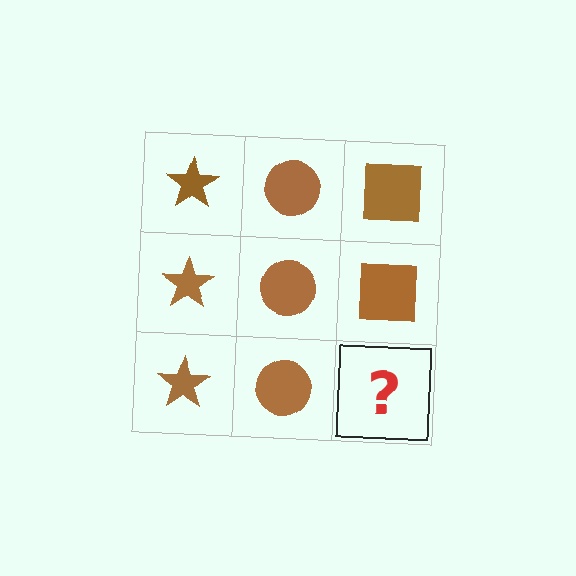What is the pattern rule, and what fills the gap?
The rule is that each column has a consistent shape. The gap should be filled with a brown square.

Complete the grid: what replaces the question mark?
The question mark should be replaced with a brown square.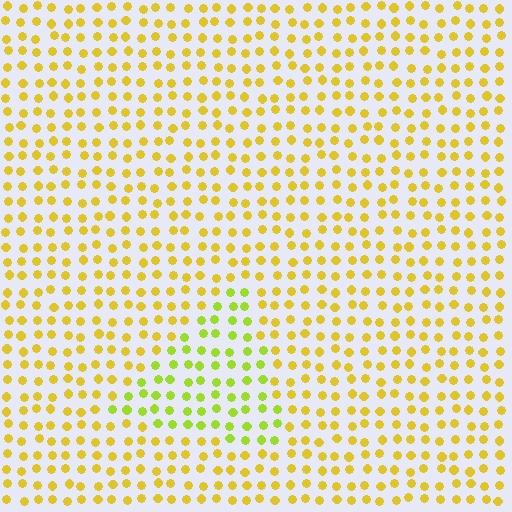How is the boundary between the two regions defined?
The boundary is defined purely by a slight shift in hue (about 31 degrees). Spacing, size, and orientation are identical on both sides.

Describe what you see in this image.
The image is filled with small yellow elements in a uniform arrangement. A triangle-shaped region is visible where the elements are tinted to a slightly different hue, forming a subtle color boundary.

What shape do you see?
I see a triangle.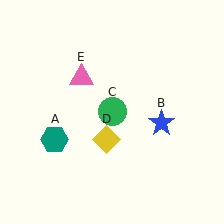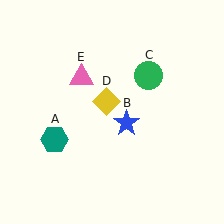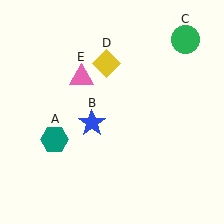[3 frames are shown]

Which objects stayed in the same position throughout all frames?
Teal hexagon (object A) and pink triangle (object E) remained stationary.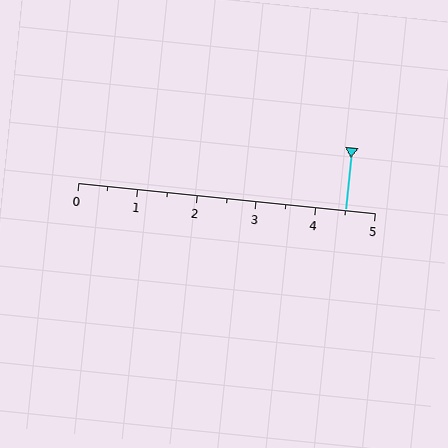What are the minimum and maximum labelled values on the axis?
The axis runs from 0 to 5.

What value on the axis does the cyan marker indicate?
The marker indicates approximately 4.5.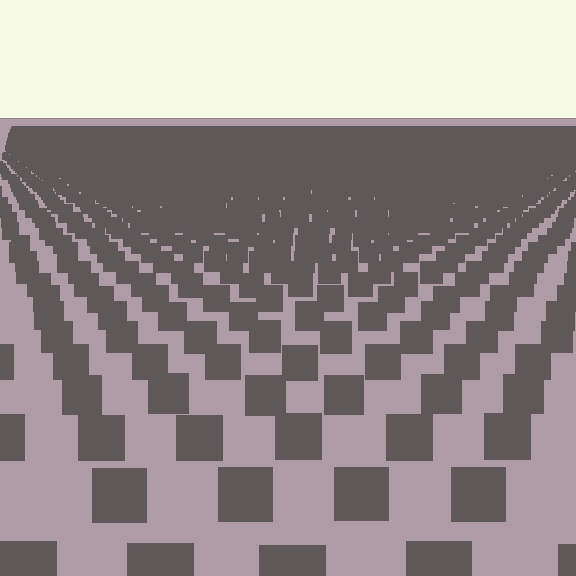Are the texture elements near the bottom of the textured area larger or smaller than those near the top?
Larger. Near the bottom, elements are closer to the viewer and appear at a bigger on-screen size.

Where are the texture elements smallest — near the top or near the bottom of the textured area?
Near the top.